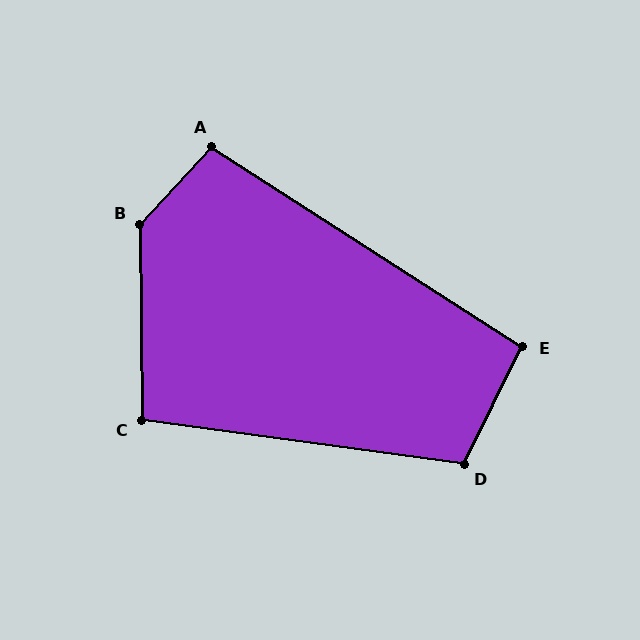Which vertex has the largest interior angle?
B, at approximately 136 degrees.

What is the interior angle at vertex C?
Approximately 99 degrees (obtuse).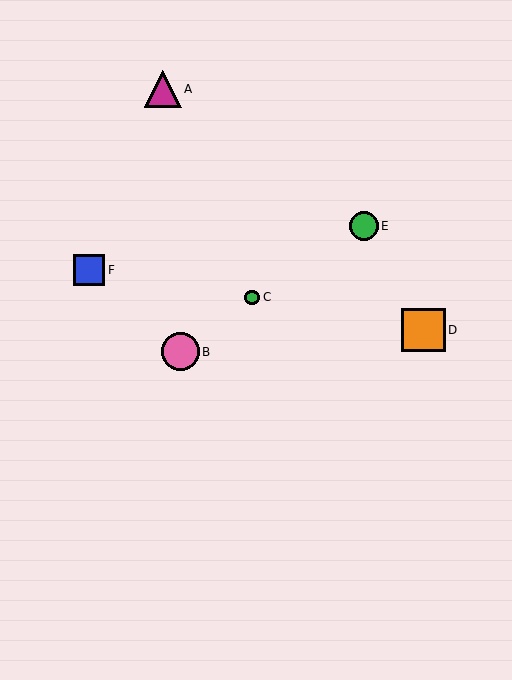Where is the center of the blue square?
The center of the blue square is at (89, 270).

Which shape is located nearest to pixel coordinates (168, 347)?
The pink circle (labeled B) at (180, 352) is nearest to that location.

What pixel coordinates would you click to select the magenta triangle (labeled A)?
Click at (163, 89) to select the magenta triangle A.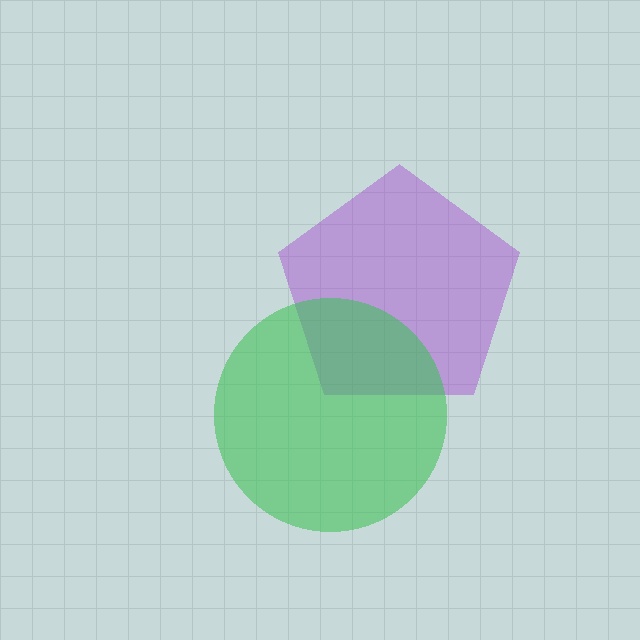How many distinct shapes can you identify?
There are 2 distinct shapes: a purple pentagon, a green circle.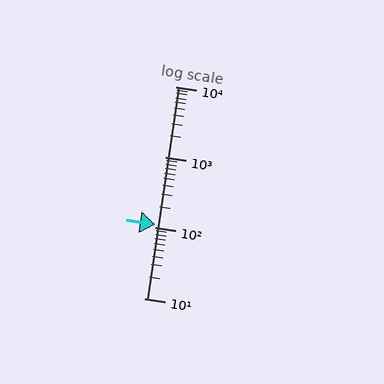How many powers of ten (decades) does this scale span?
The scale spans 3 decades, from 10 to 10000.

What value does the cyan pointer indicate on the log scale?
The pointer indicates approximately 110.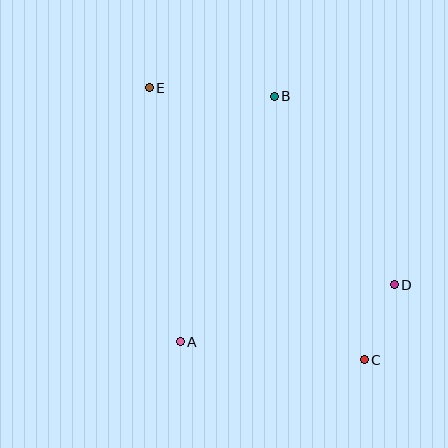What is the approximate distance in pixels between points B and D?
The distance between B and D is approximately 224 pixels.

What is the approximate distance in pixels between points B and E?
The distance between B and E is approximately 125 pixels.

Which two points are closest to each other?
Points C and D are closest to each other.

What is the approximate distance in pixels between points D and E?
The distance between D and E is approximately 315 pixels.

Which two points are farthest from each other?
Points C and E are farthest from each other.